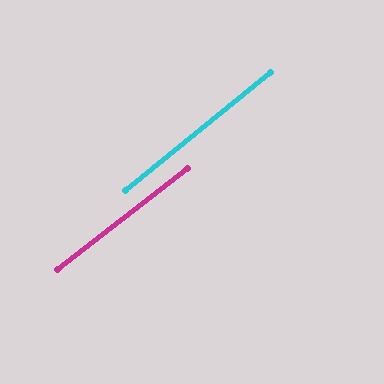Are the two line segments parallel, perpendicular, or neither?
Parallel — their directions differ by only 1.3°.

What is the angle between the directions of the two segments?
Approximately 1 degree.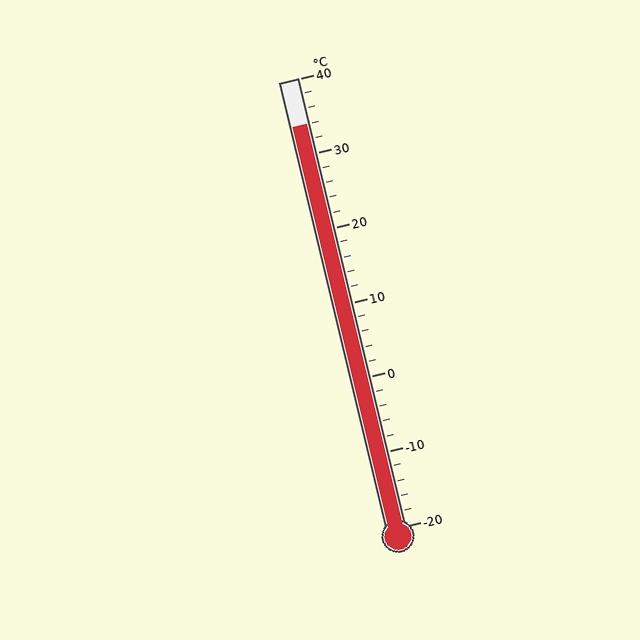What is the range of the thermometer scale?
The thermometer scale ranges from -20°C to 40°C.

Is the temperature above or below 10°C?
The temperature is above 10°C.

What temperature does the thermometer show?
The thermometer shows approximately 34°C.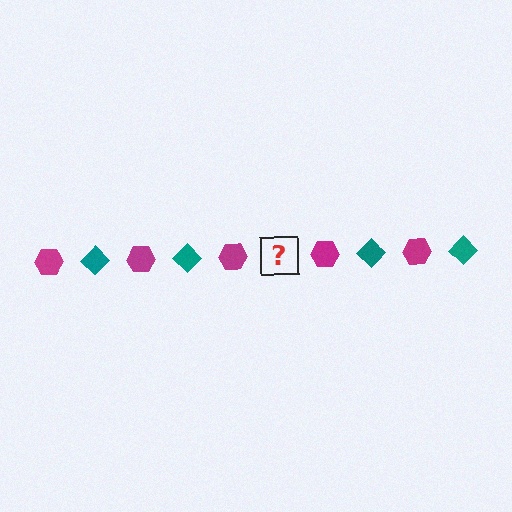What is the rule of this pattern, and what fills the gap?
The rule is that the pattern alternates between magenta hexagon and teal diamond. The gap should be filled with a teal diamond.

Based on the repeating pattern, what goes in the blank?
The blank should be a teal diamond.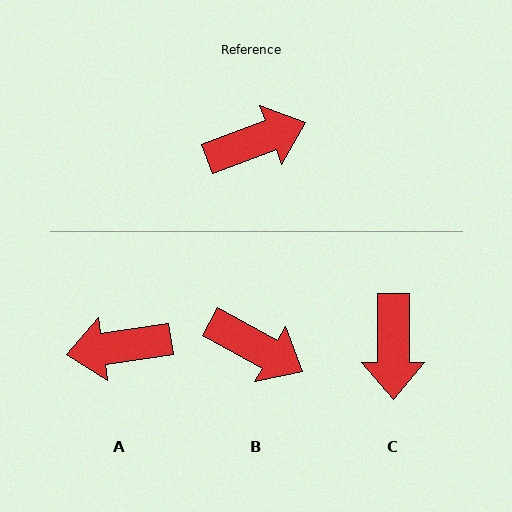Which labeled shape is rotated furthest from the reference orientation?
A, about 168 degrees away.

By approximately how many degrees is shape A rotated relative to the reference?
Approximately 168 degrees counter-clockwise.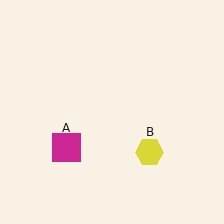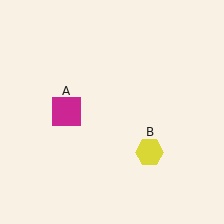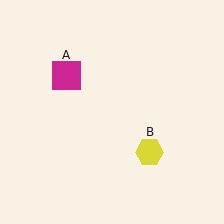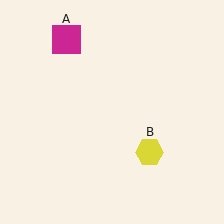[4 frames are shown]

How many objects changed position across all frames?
1 object changed position: magenta square (object A).